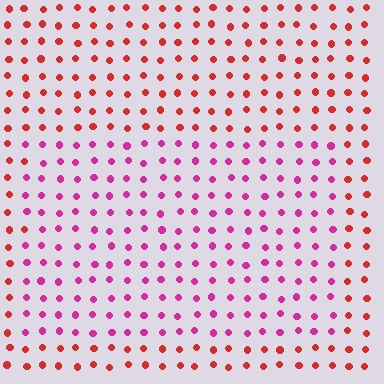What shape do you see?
I see a rectangle.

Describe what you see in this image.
The image is filled with small red elements in a uniform arrangement. A rectangle-shaped region is visible where the elements are tinted to a slightly different hue, forming a subtle color boundary.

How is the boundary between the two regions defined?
The boundary is defined purely by a slight shift in hue (about 42 degrees). Spacing, size, and orientation are identical on both sides.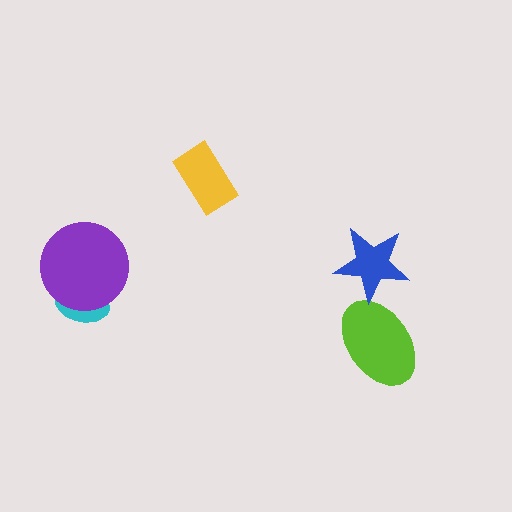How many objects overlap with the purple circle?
1 object overlaps with the purple circle.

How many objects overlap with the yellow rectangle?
0 objects overlap with the yellow rectangle.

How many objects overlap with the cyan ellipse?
1 object overlaps with the cyan ellipse.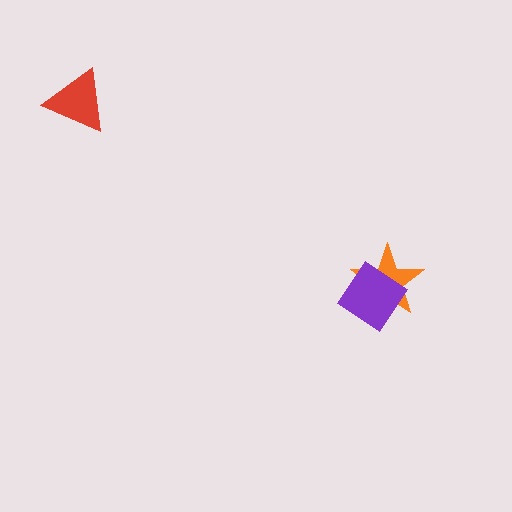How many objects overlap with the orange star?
1 object overlaps with the orange star.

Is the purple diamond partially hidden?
No, no other shape covers it.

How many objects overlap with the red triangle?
0 objects overlap with the red triangle.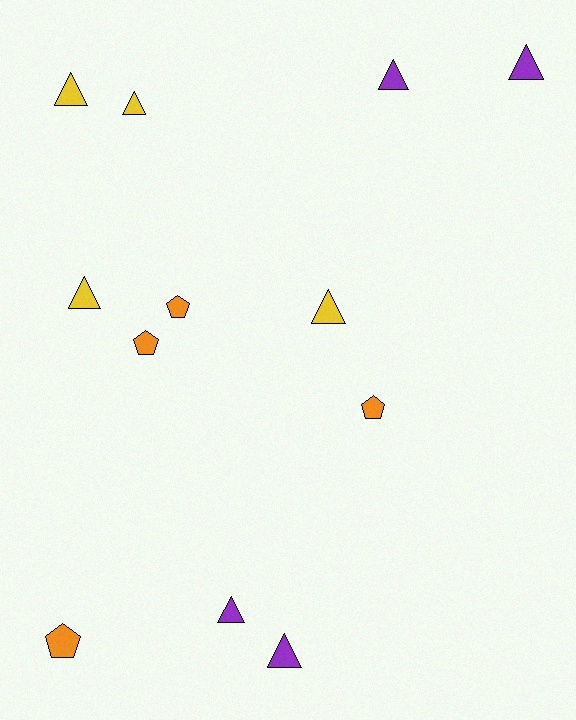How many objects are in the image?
There are 12 objects.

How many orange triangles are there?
There are no orange triangles.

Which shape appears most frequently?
Triangle, with 8 objects.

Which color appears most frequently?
Orange, with 4 objects.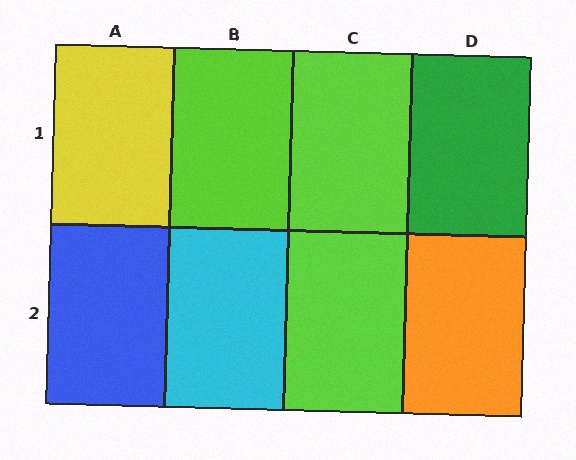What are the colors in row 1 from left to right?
Yellow, lime, lime, green.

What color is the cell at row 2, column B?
Cyan.